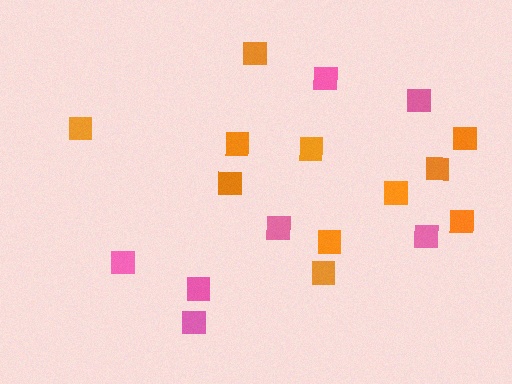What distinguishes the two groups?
There are 2 groups: one group of pink squares (7) and one group of orange squares (11).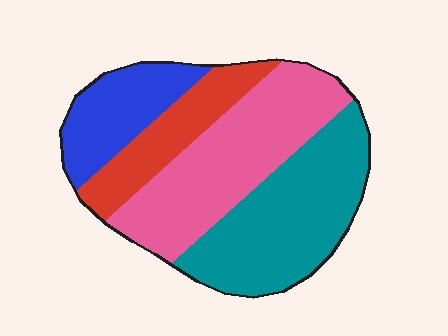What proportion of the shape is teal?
Teal covers 34% of the shape.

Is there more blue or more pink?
Pink.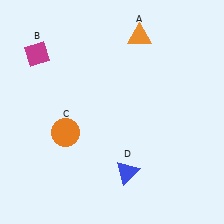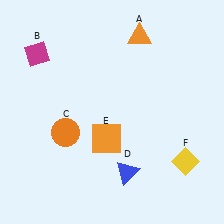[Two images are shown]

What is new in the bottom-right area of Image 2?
A yellow diamond (F) was added in the bottom-right area of Image 2.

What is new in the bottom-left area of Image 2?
An orange square (E) was added in the bottom-left area of Image 2.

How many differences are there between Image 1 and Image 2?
There are 2 differences between the two images.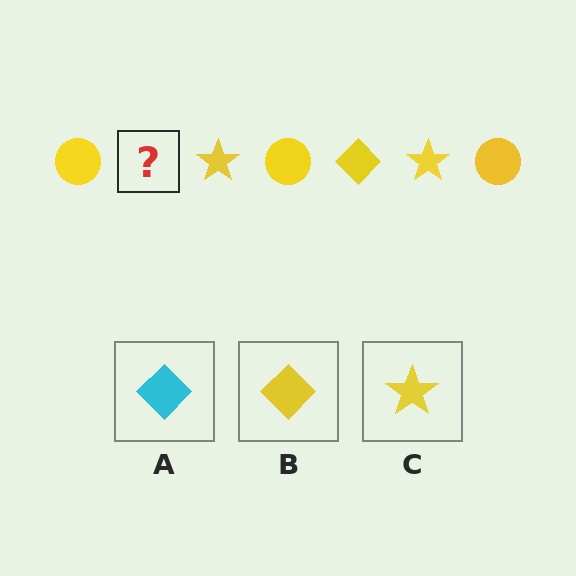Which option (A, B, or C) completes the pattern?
B.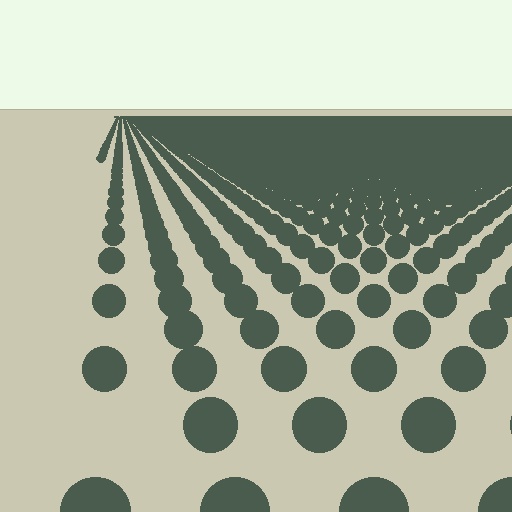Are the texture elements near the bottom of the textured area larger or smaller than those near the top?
Larger. Near the bottom, elements are closer to the viewer and appear at a bigger on-screen size.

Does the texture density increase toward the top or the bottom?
Density increases toward the top.